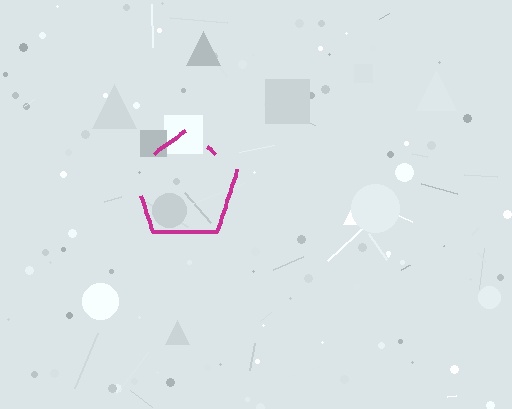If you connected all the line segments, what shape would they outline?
They would outline a pentagon.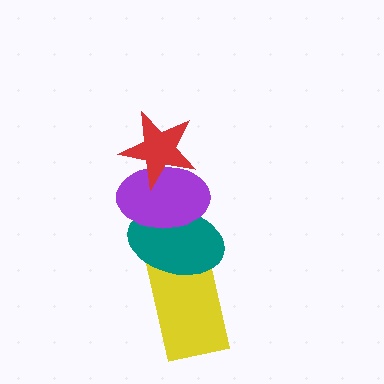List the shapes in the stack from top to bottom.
From top to bottom: the red star, the purple ellipse, the teal ellipse, the yellow rectangle.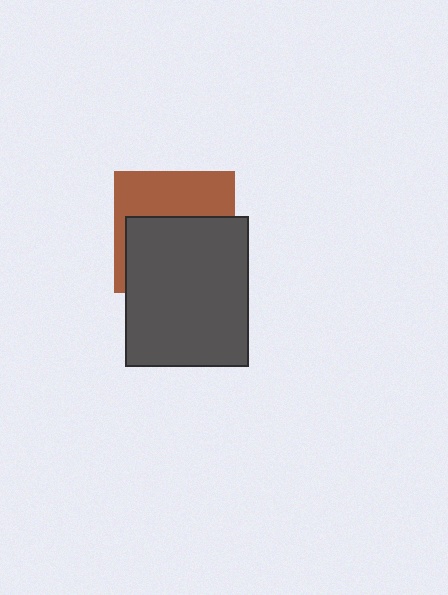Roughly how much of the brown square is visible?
A small part of it is visible (roughly 42%).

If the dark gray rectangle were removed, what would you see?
You would see the complete brown square.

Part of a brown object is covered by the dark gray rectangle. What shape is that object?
It is a square.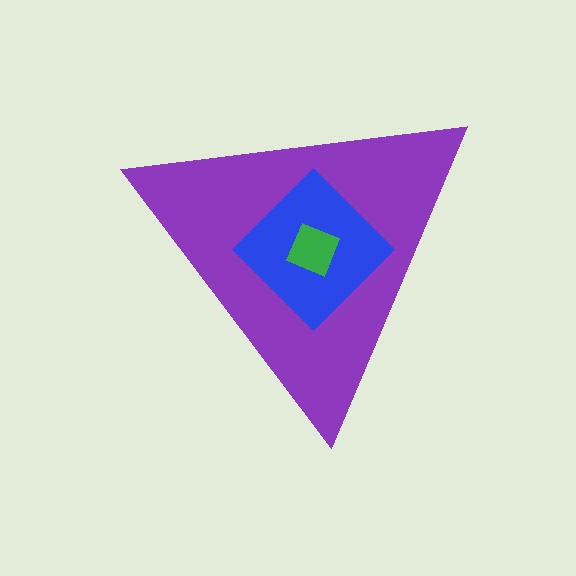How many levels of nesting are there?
3.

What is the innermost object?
The green square.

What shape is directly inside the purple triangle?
The blue diamond.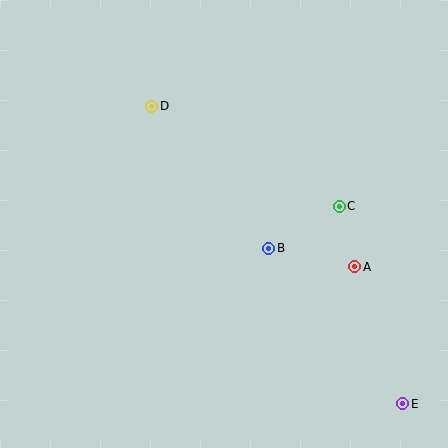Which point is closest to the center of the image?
Point B at (269, 248) is closest to the center.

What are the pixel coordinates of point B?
Point B is at (269, 248).